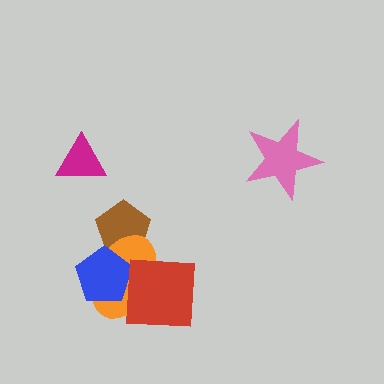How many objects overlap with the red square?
2 objects overlap with the red square.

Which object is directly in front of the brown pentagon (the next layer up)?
The orange ellipse is directly in front of the brown pentagon.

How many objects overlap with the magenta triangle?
0 objects overlap with the magenta triangle.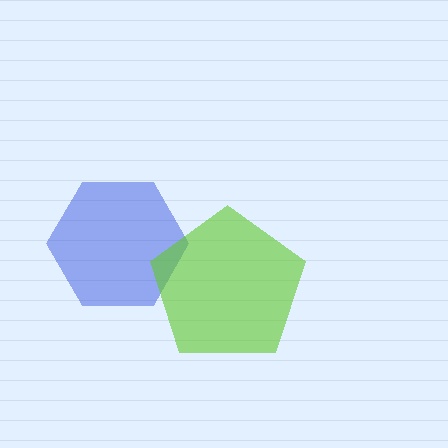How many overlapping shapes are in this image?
There are 2 overlapping shapes in the image.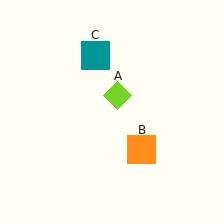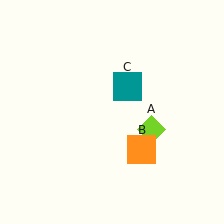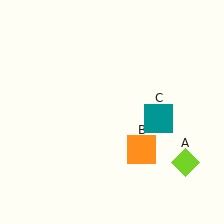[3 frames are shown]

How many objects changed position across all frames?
2 objects changed position: lime diamond (object A), teal square (object C).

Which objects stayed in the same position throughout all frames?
Orange square (object B) remained stationary.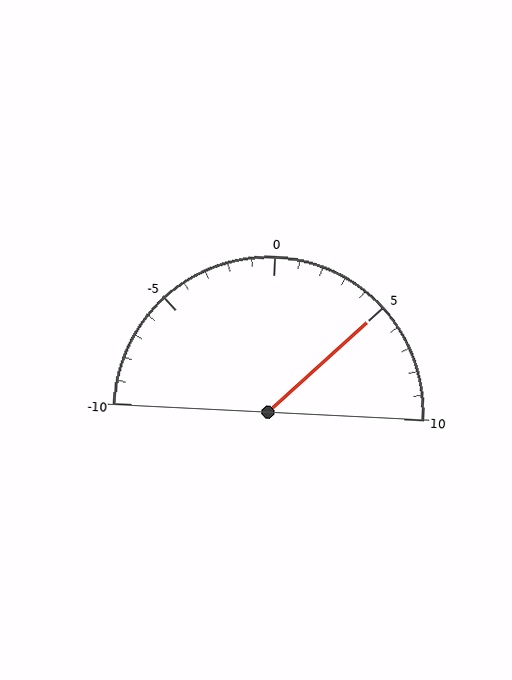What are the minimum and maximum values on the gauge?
The gauge ranges from -10 to 10.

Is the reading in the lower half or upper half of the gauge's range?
The reading is in the upper half of the range (-10 to 10).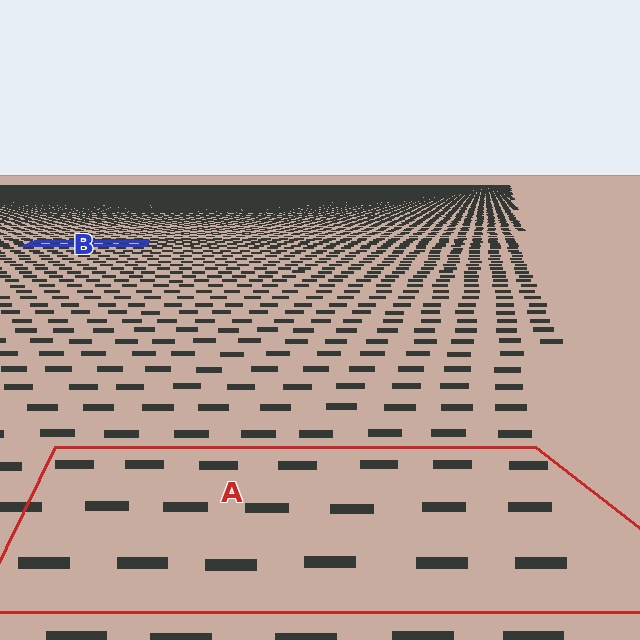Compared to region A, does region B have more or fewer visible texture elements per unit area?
Region B has more texture elements per unit area — they are packed more densely because it is farther away.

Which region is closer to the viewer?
Region A is closer. The texture elements there are larger and more spread out.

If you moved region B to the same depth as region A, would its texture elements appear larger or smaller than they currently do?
They would appear larger. At a closer depth, the same texture elements are projected at a bigger on-screen size.